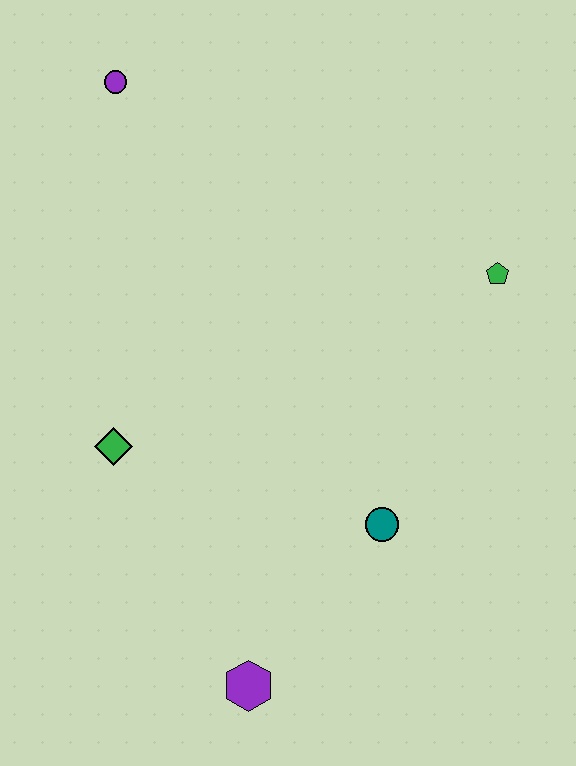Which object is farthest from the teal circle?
The purple circle is farthest from the teal circle.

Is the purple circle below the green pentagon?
No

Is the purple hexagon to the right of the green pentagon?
No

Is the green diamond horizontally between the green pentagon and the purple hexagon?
No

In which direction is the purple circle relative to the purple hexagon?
The purple circle is above the purple hexagon.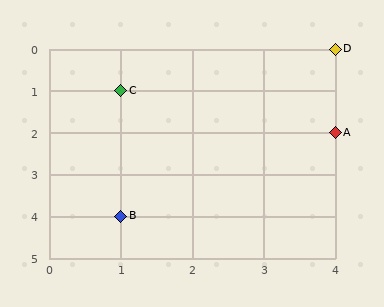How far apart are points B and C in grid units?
Points B and C are 3 rows apart.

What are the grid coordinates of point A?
Point A is at grid coordinates (4, 2).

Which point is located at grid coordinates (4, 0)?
Point D is at (4, 0).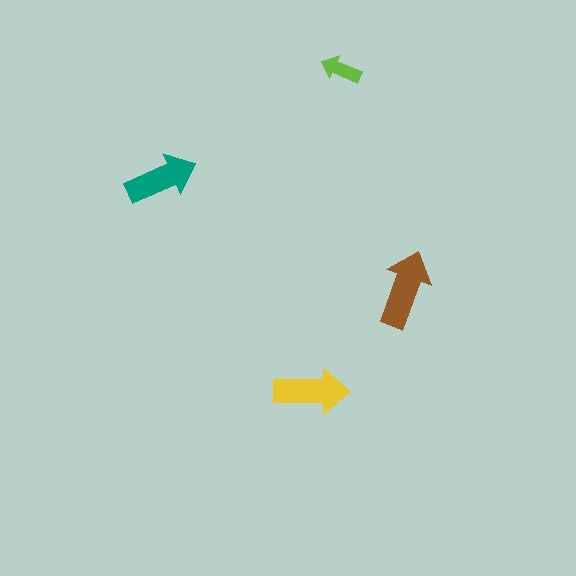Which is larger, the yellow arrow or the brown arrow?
The brown one.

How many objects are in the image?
There are 4 objects in the image.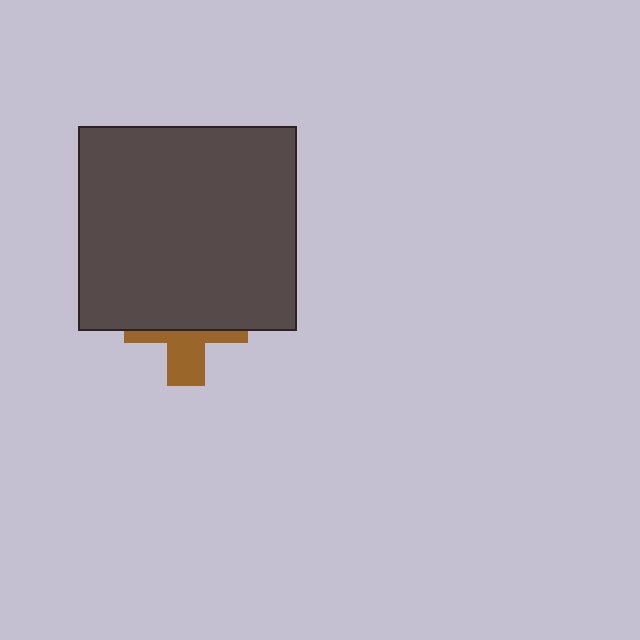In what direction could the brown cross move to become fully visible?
The brown cross could move down. That would shift it out from behind the dark gray rectangle entirely.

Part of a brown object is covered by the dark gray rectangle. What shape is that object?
It is a cross.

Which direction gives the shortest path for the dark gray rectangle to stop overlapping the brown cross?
Moving up gives the shortest separation.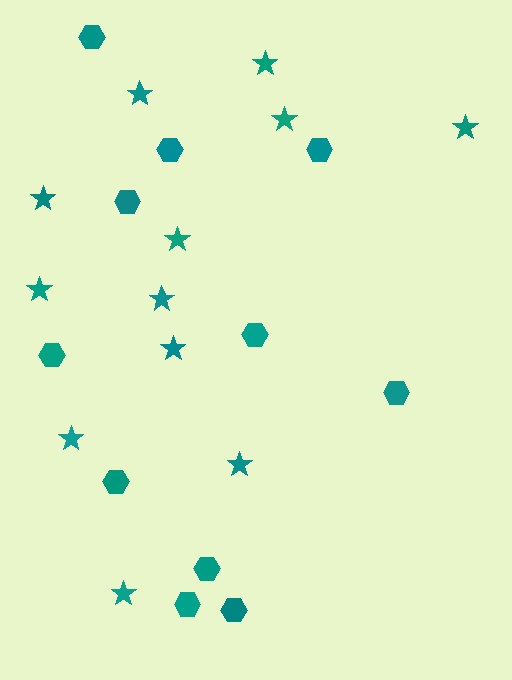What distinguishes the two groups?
There are 2 groups: one group of hexagons (11) and one group of stars (12).